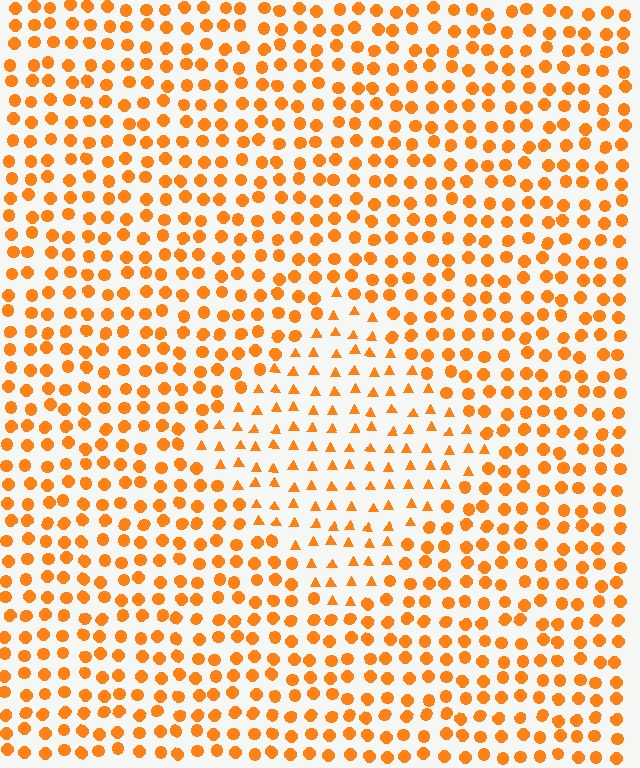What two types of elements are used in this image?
The image uses triangles inside the diamond region and circles outside it.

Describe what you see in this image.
The image is filled with small orange elements arranged in a uniform grid. A diamond-shaped region contains triangles, while the surrounding area contains circles. The boundary is defined purely by the change in element shape.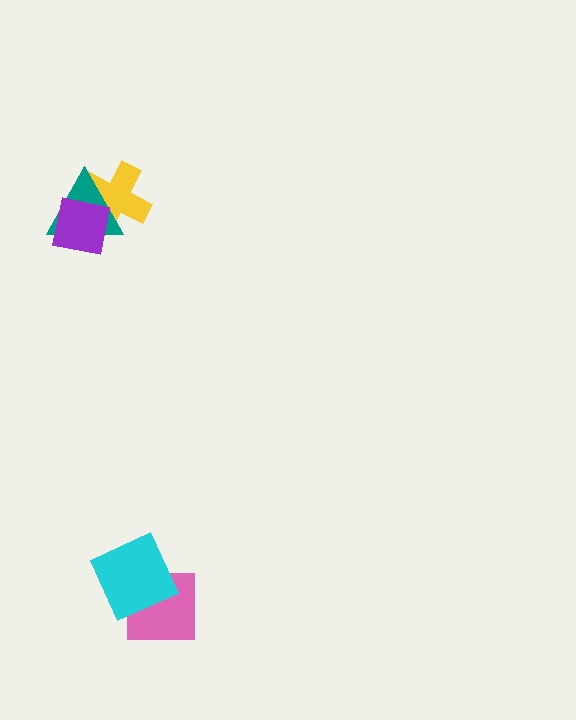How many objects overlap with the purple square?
2 objects overlap with the purple square.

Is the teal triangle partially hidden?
Yes, it is partially covered by another shape.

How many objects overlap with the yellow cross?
2 objects overlap with the yellow cross.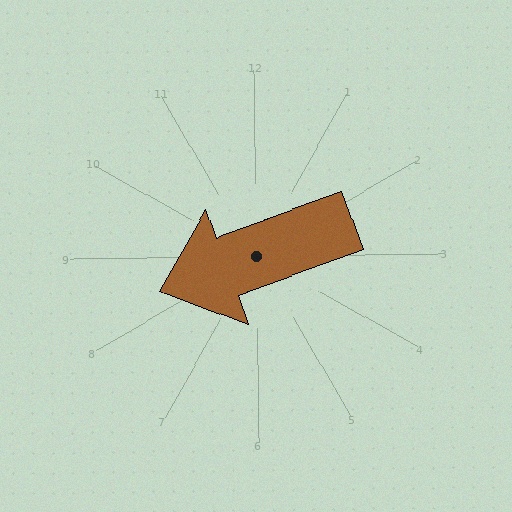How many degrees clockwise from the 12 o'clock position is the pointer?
Approximately 250 degrees.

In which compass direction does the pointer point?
West.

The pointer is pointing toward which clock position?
Roughly 8 o'clock.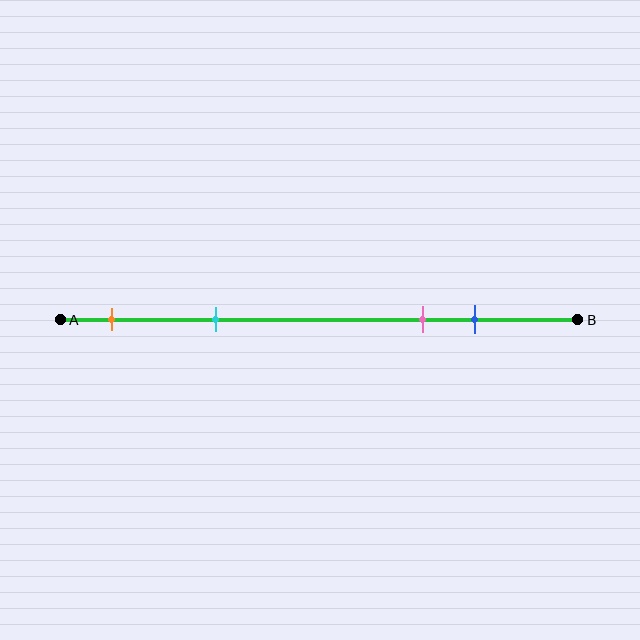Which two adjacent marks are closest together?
The pink and blue marks are the closest adjacent pair.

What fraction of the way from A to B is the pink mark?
The pink mark is approximately 70% (0.7) of the way from A to B.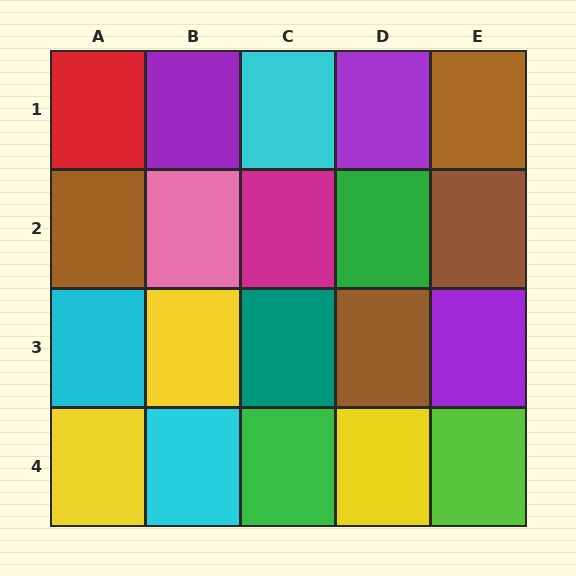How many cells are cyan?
3 cells are cyan.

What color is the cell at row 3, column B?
Yellow.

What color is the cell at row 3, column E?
Purple.